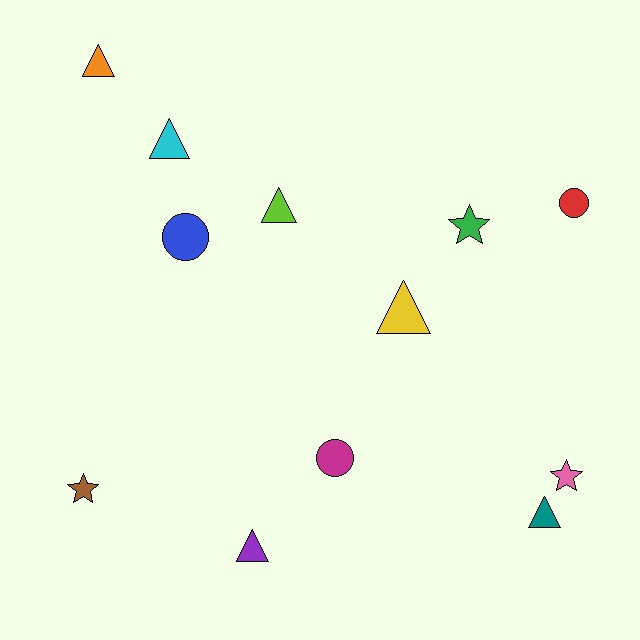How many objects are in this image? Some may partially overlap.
There are 12 objects.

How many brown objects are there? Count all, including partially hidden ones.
There is 1 brown object.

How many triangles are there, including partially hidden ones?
There are 6 triangles.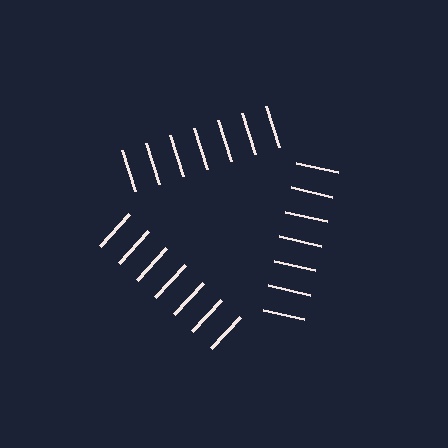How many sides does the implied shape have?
3 sides — the line-ends trace a triangle.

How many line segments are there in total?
21 — 7 along each of the 3 edges.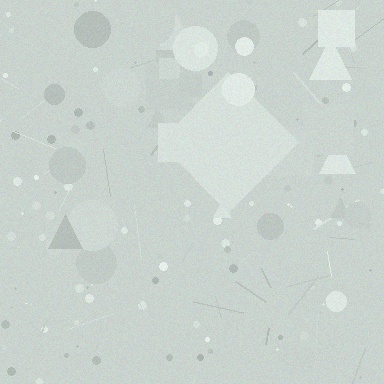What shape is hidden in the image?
A diamond is hidden in the image.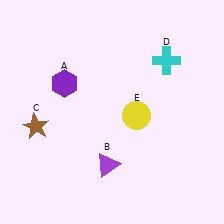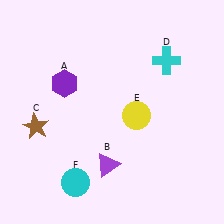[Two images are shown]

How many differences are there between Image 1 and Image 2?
There is 1 difference between the two images.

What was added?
A cyan circle (F) was added in Image 2.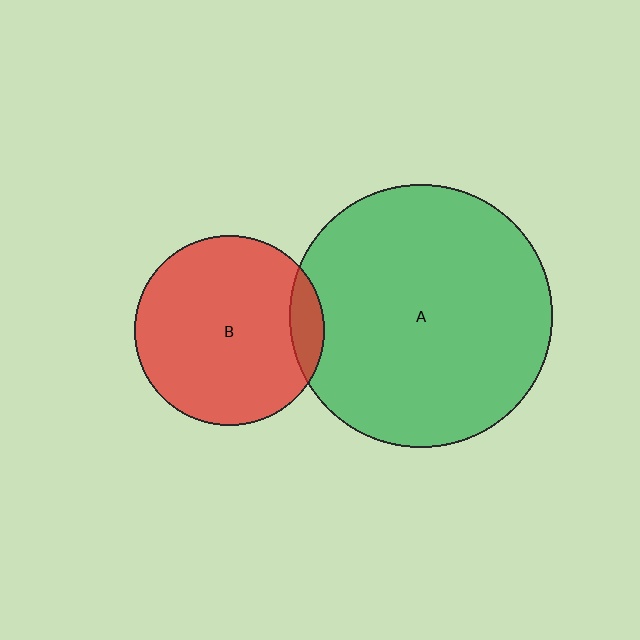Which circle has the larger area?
Circle A (green).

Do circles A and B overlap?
Yes.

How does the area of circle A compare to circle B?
Approximately 1.9 times.